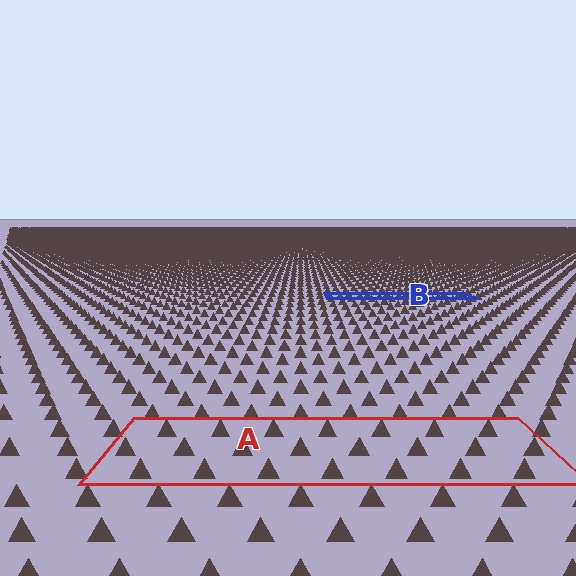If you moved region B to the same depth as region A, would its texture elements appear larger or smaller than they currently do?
They would appear larger. At a closer depth, the same texture elements are projected at a bigger on-screen size.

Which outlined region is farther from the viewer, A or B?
Region B is farther from the viewer — the texture elements inside it appear smaller and more densely packed.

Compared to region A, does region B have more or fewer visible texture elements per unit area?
Region B has more texture elements per unit area — they are packed more densely because it is farther away.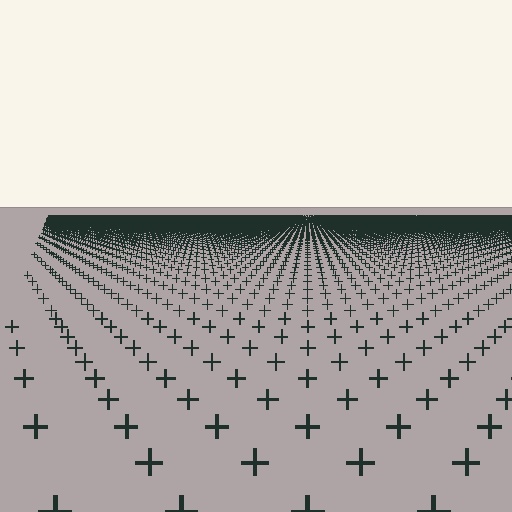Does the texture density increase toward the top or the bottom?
Density increases toward the top.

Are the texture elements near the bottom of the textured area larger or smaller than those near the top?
Larger. Near the bottom, elements are closer to the viewer and appear at a bigger on-screen size.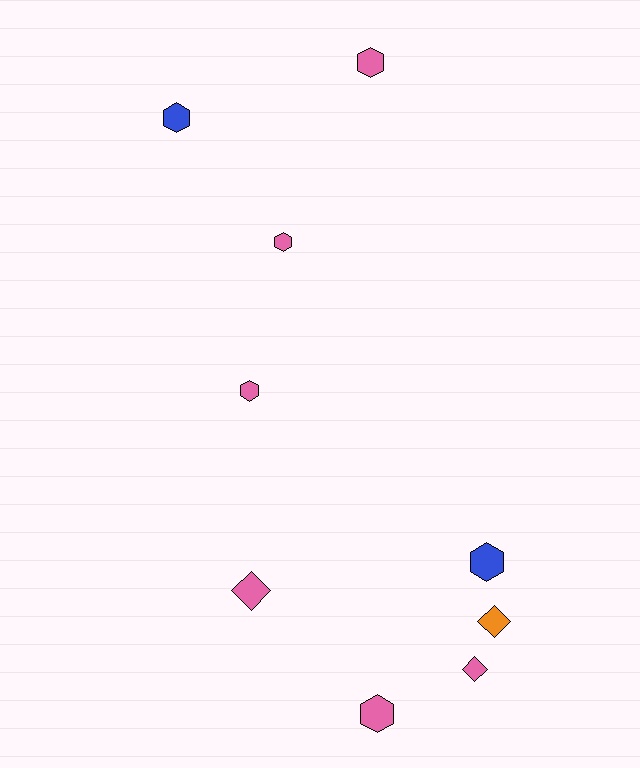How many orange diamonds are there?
There is 1 orange diamond.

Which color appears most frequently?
Pink, with 6 objects.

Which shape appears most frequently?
Hexagon, with 6 objects.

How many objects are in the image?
There are 9 objects.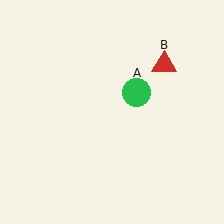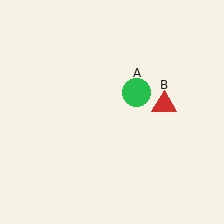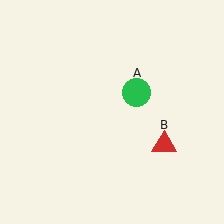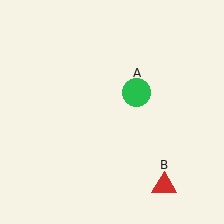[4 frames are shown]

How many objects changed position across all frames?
1 object changed position: red triangle (object B).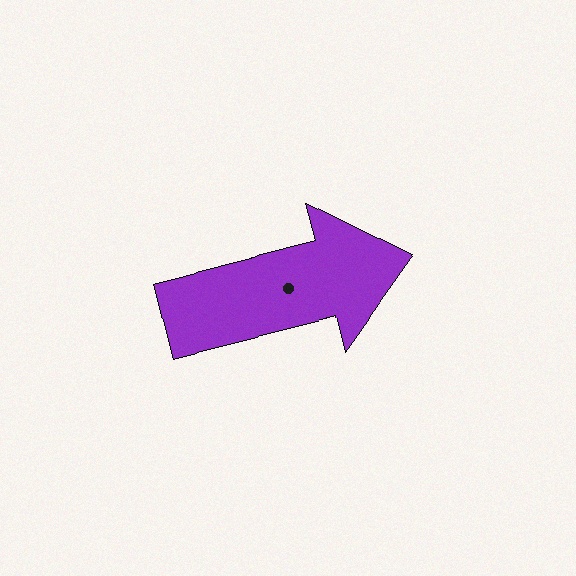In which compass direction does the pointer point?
East.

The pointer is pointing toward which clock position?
Roughly 3 o'clock.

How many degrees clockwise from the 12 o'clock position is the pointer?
Approximately 76 degrees.